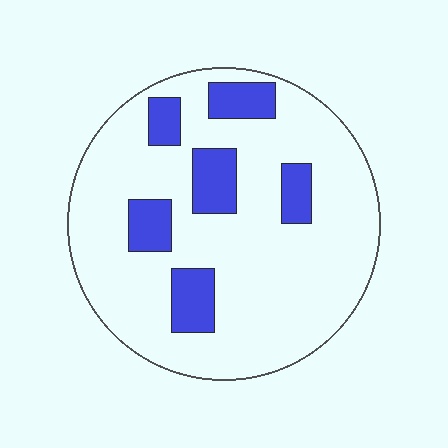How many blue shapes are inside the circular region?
6.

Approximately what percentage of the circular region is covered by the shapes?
Approximately 20%.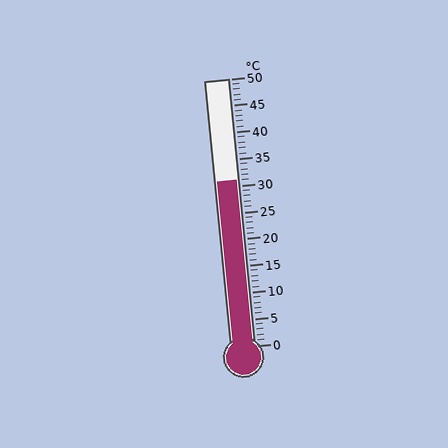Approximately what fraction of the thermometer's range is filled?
The thermometer is filled to approximately 60% of its range.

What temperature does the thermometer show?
The thermometer shows approximately 31°C.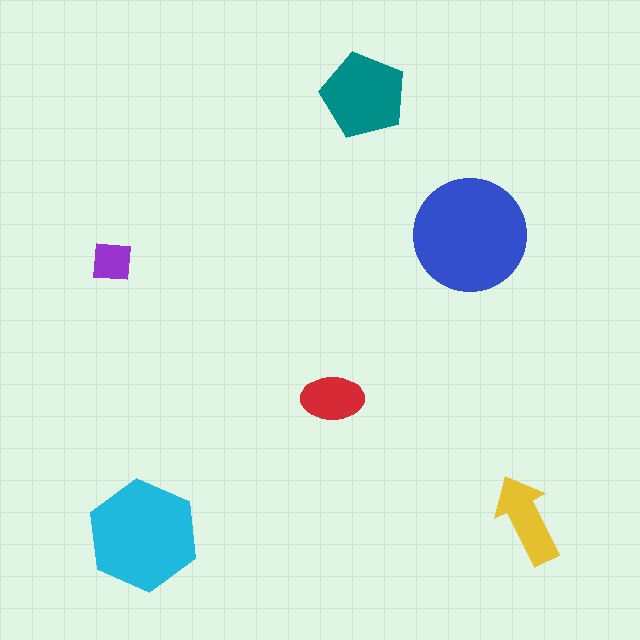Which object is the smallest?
The purple square.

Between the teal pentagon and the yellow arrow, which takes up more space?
The teal pentagon.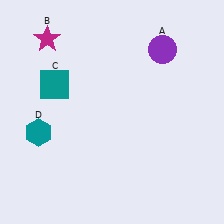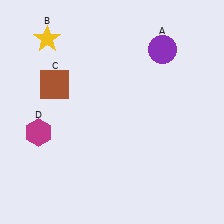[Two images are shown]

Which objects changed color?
B changed from magenta to yellow. C changed from teal to brown. D changed from teal to magenta.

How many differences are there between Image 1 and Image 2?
There are 3 differences between the two images.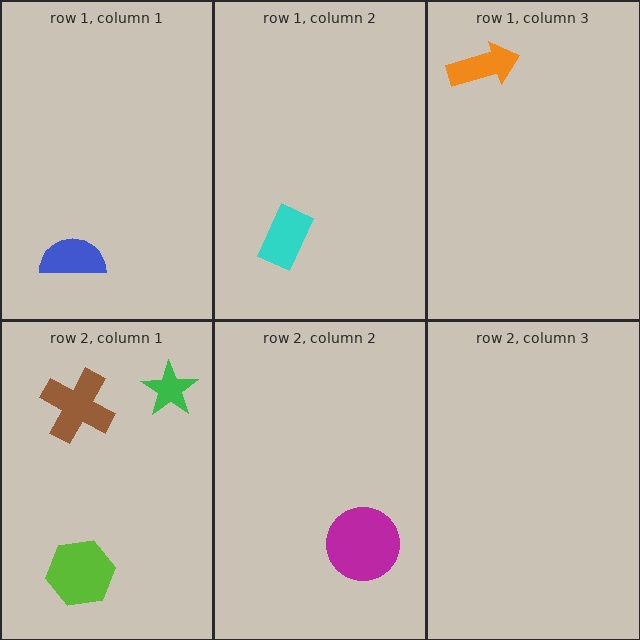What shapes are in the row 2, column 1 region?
The brown cross, the lime hexagon, the green star.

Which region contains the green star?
The row 2, column 1 region.